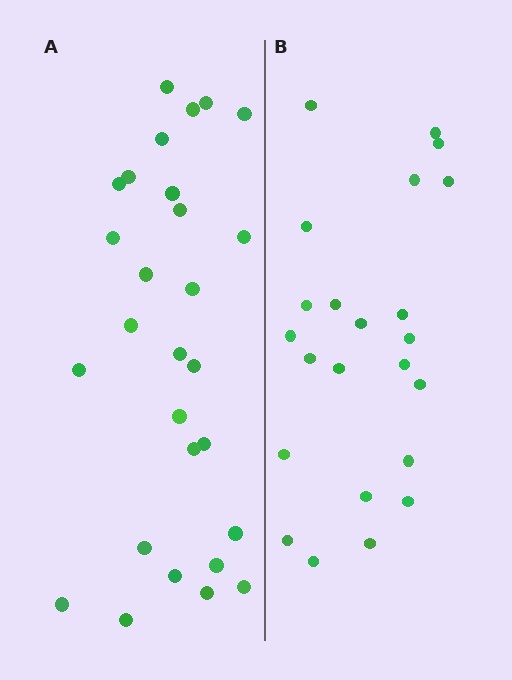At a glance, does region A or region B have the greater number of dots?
Region A (the left region) has more dots.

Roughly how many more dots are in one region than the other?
Region A has about 5 more dots than region B.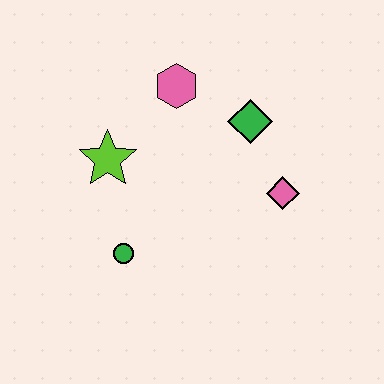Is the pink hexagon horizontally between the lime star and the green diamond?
Yes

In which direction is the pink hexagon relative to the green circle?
The pink hexagon is above the green circle.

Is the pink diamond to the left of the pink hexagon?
No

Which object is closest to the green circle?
The lime star is closest to the green circle.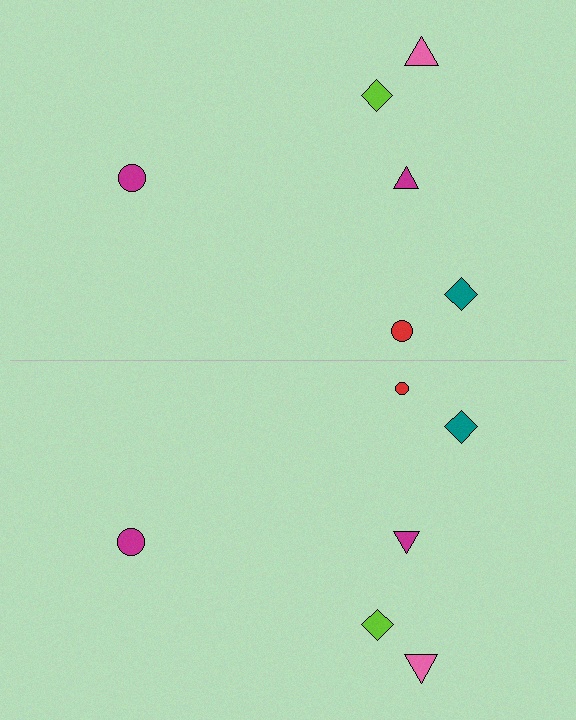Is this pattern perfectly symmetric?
No, the pattern is not perfectly symmetric. The red circle on the bottom side has a different size than its mirror counterpart.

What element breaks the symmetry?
The red circle on the bottom side has a different size than its mirror counterpart.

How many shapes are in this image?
There are 12 shapes in this image.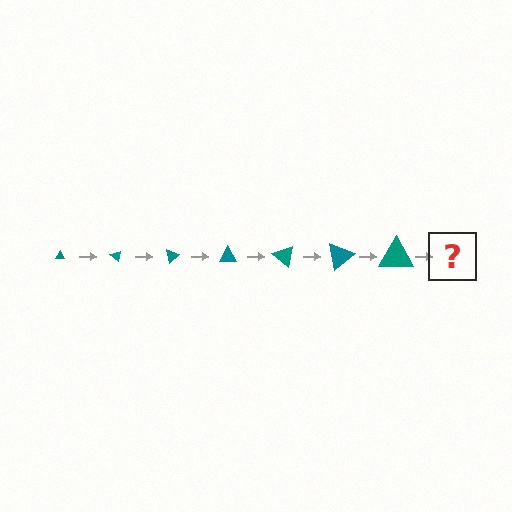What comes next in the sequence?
The next element should be a triangle, larger than the previous one and rotated 280 degrees from the start.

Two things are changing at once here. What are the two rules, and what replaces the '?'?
The two rules are that the triangle grows larger each step and it rotates 40 degrees each step. The '?' should be a triangle, larger than the previous one and rotated 280 degrees from the start.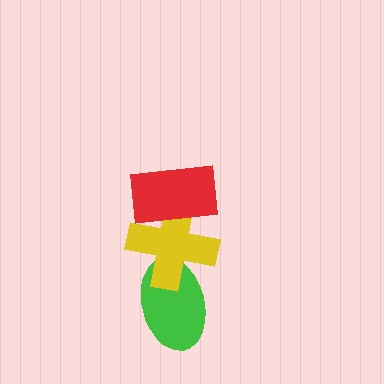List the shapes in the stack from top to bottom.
From top to bottom: the red rectangle, the yellow cross, the green ellipse.